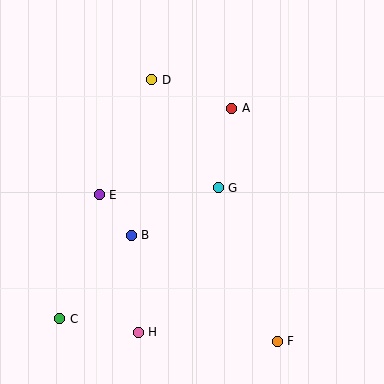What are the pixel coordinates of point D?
Point D is at (152, 80).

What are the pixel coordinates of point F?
Point F is at (277, 341).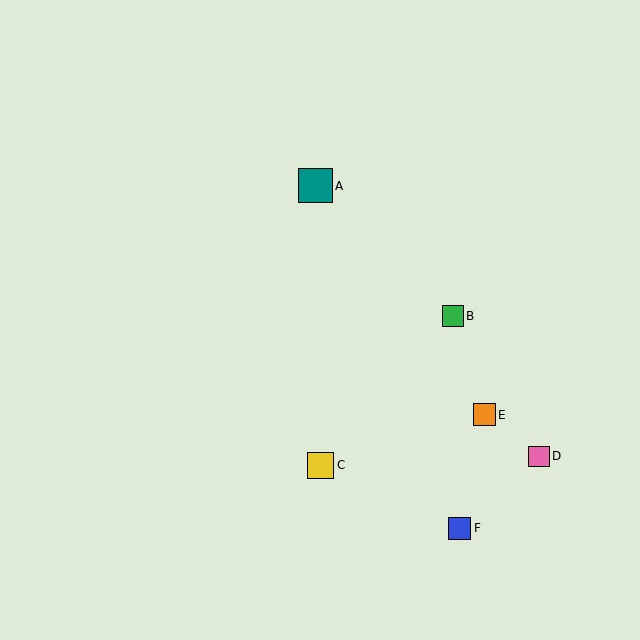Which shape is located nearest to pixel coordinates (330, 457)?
The yellow square (labeled C) at (321, 465) is nearest to that location.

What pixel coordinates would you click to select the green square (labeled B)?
Click at (453, 316) to select the green square B.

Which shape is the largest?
The teal square (labeled A) is the largest.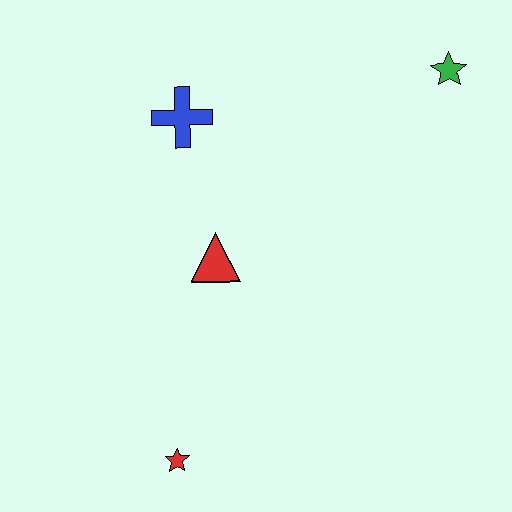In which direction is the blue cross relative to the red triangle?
The blue cross is above the red triangle.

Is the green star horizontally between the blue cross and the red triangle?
No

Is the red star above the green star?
No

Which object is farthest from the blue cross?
The red star is farthest from the blue cross.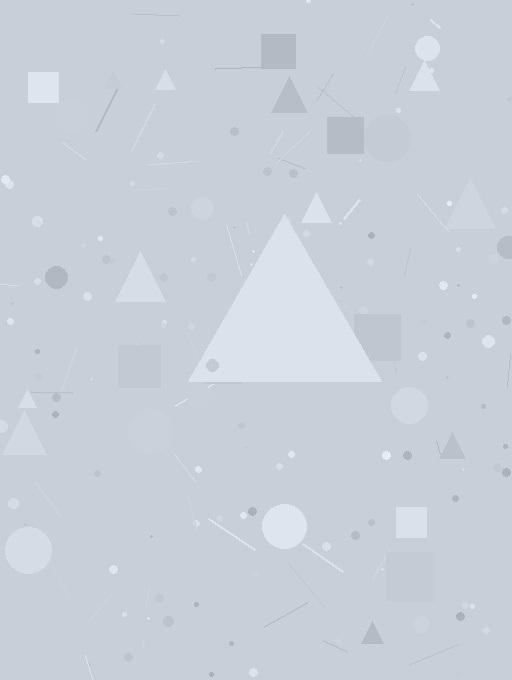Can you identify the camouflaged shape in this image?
The camouflaged shape is a triangle.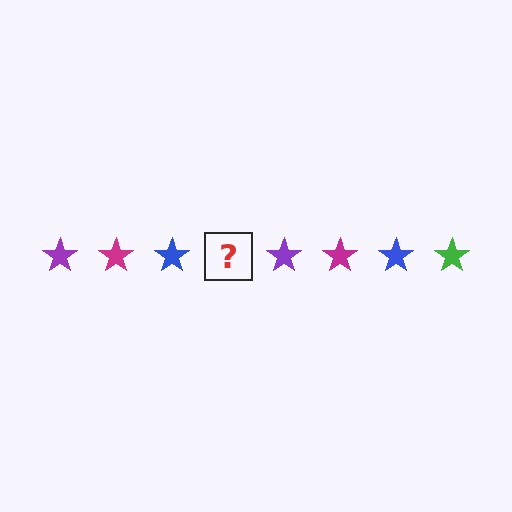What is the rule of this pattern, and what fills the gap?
The rule is that the pattern cycles through purple, magenta, blue, green stars. The gap should be filled with a green star.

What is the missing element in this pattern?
The missing element is a green star.